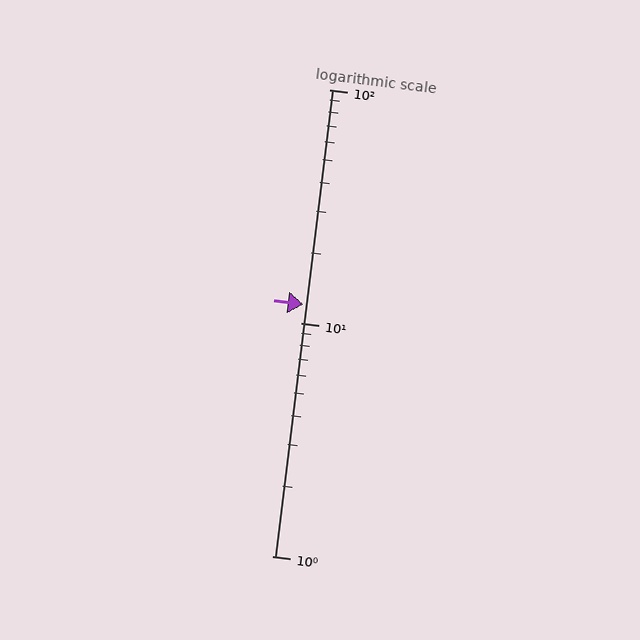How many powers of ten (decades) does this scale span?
The scale spans 2 decades, from 1 to 100.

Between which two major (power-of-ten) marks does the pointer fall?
The pointer is between 10 and 100.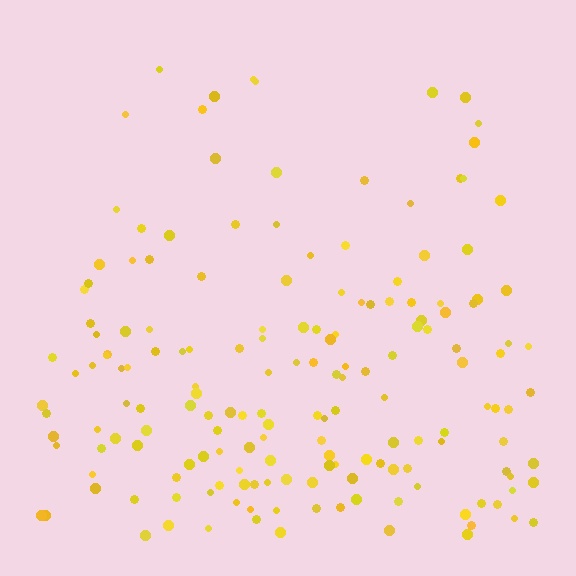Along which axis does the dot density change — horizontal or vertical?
Vertical.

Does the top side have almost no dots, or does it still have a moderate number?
Still a moderate number, just noticeably fewer than the bottom.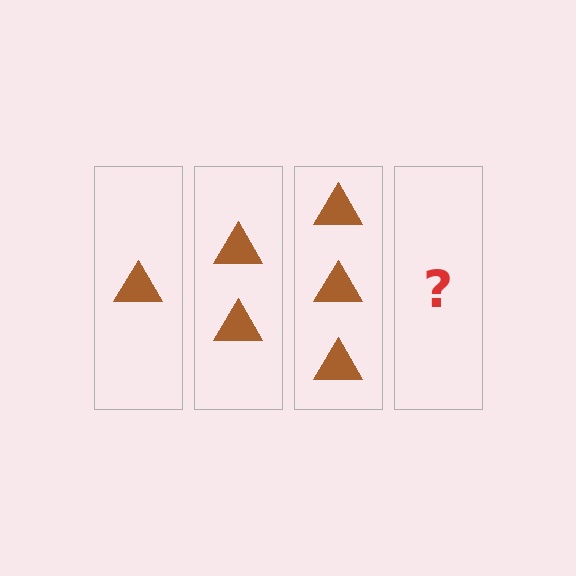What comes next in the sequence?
The next element should be 4 triangles.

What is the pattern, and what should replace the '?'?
The pattern is that each step adds one more triangle. The '?' should be 4 triangles.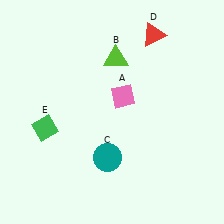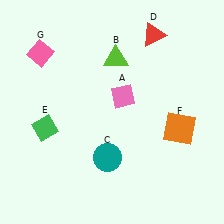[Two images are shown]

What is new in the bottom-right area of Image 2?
An orange square (F) was added in the bottom-right area of Image 2.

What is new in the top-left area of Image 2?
A pink diamond (G) was added in the top-left area of Image 2.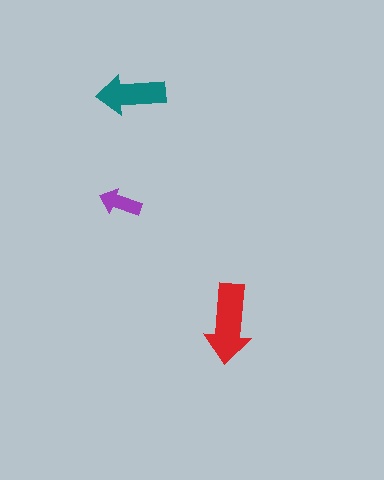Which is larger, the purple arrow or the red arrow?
The red one.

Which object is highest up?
The teal arrow is topmost.